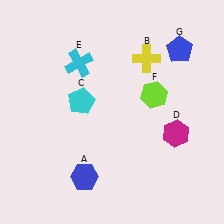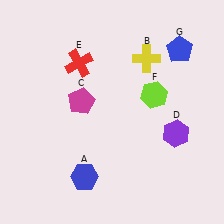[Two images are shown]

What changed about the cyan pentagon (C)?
In Image 1, C is cyan. In Image 2, it changed to magenta.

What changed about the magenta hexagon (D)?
In Image 1, D is magenta. In Image 2, it changed to purple.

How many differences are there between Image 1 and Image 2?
There are 3 differences between the two images.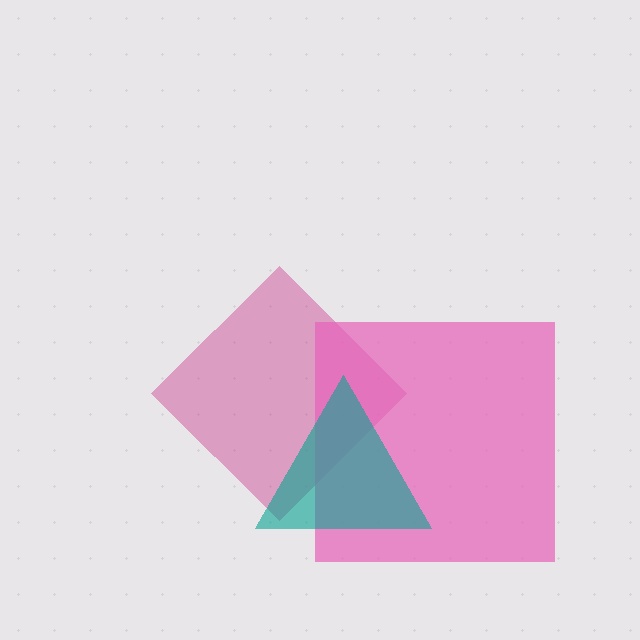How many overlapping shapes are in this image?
There are 3 overlapping shapes in the image.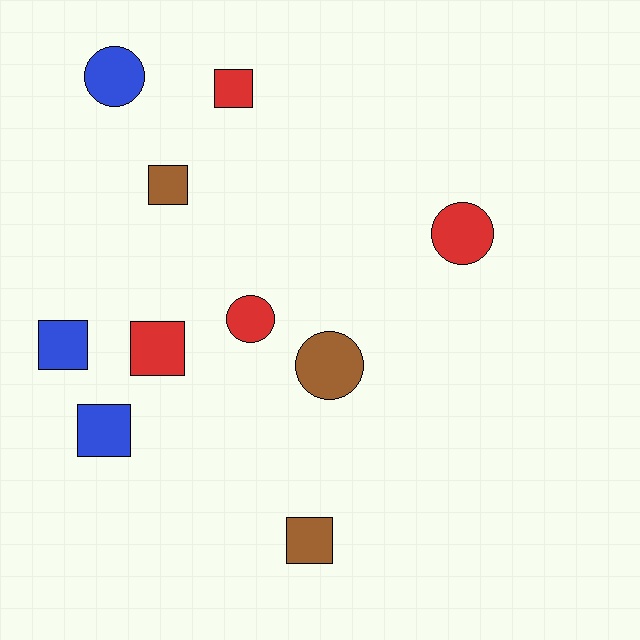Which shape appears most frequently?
Square, with 6 objects.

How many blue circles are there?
There is 1 blue circle.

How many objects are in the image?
There are 10 objects.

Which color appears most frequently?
Red, with 4 objects.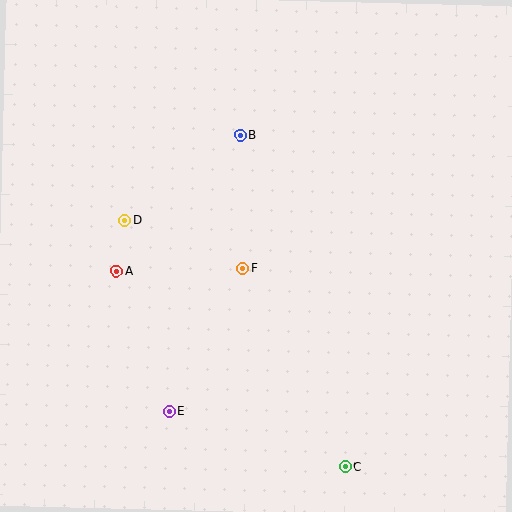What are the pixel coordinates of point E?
Point E is at (169, 411).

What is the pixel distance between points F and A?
The distance between F and A is 126 pixels.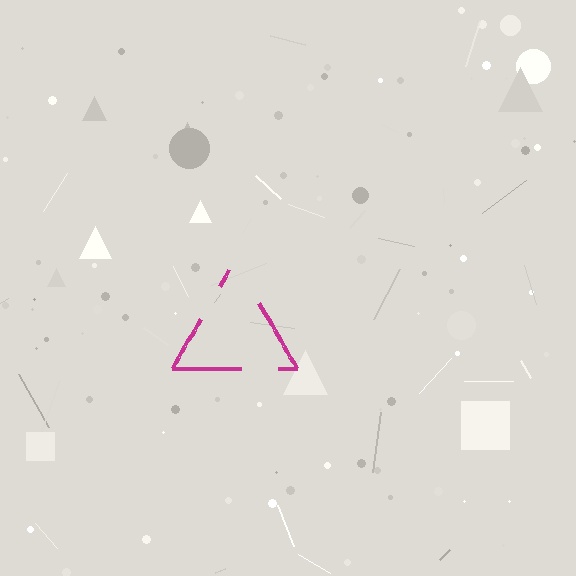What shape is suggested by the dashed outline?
The dashed outline suggests a triangle.